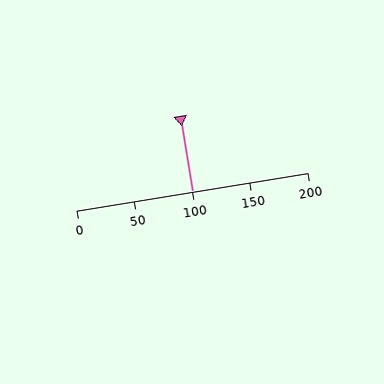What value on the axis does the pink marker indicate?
The marker indicates approximately 100.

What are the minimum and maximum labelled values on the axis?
The axis runs from 0 to 200.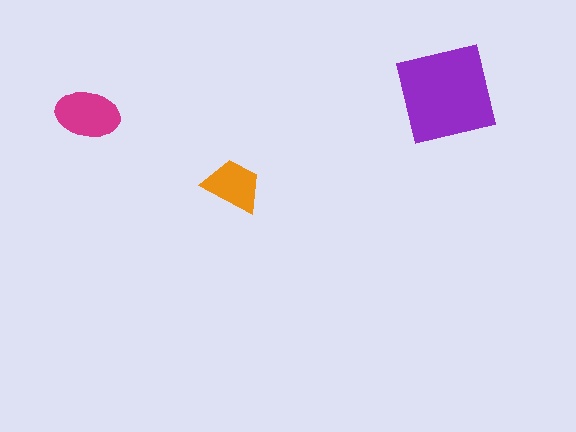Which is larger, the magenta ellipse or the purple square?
The purple square.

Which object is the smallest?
The orange trapezoid.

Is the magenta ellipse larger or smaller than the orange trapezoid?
Larger.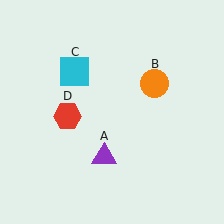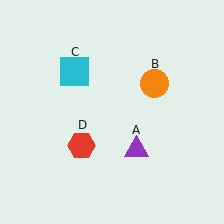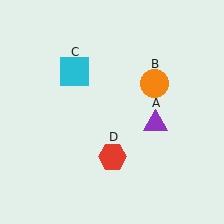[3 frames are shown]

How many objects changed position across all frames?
2 objects changed position: purple triangle (object A), red hexagon (object D).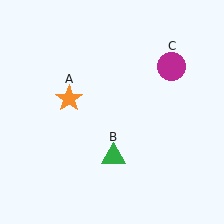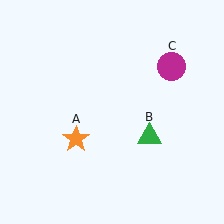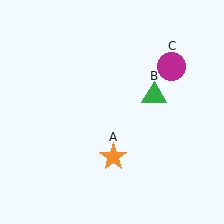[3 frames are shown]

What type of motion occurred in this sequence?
The orange star (object A), green triangle (object B) rotated counterclockwise around the center of the scene.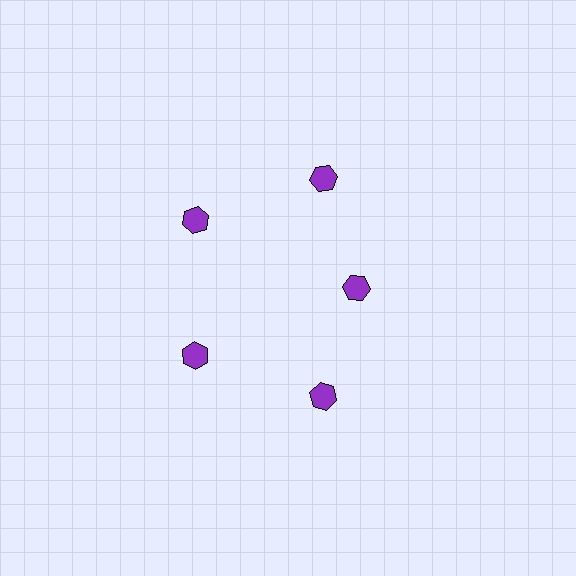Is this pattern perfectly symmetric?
No. The 5 purple hexagons are arranged in a ring, but one element near the 3 o'clock position is pulled inward toward the center, breaking the 5-fold rotational symmetry.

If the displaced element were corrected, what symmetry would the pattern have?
It would have 5-fold rotational symmetry — the pattern would map onto itself every 72 degrees.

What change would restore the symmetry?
The symmetry would be restored by moving it outward, back onto the ring so that all 5 hexagons sit at equal angles and equal distance from the center.